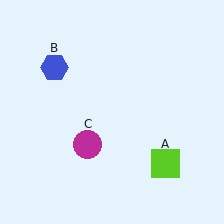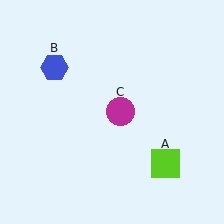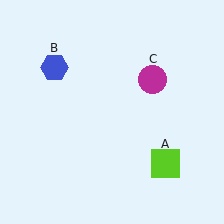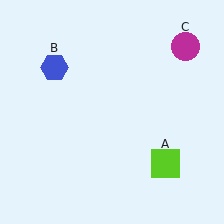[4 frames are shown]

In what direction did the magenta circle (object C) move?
The magenta circle (object C) moved up and to the right.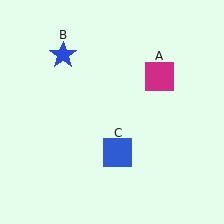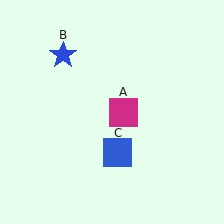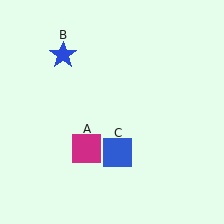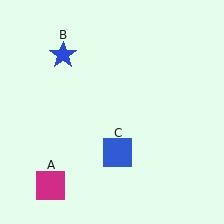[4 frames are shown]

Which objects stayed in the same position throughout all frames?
Blue star (object B) and blue square (object C) remained stationary.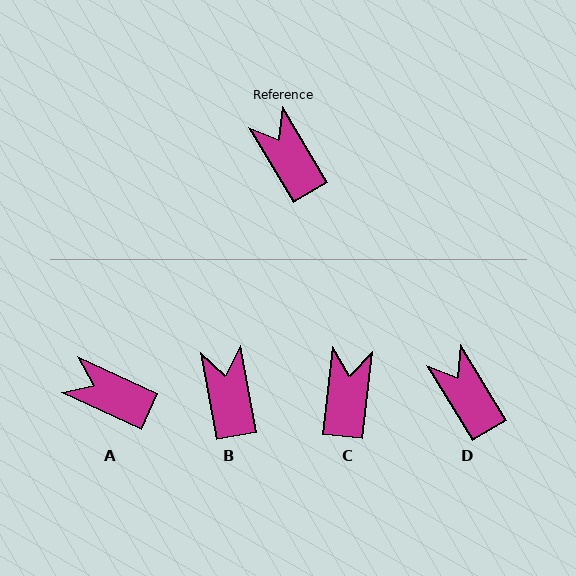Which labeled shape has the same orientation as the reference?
D.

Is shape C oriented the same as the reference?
No, it is off by about 38 degrees.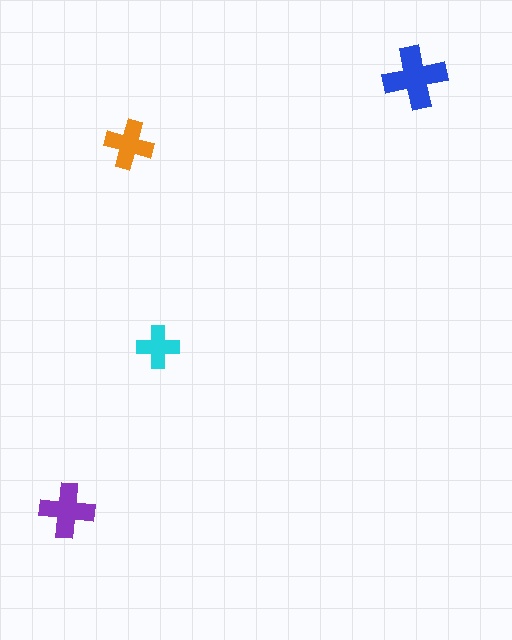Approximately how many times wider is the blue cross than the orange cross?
About 1.5 times wider.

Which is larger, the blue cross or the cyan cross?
The blue one.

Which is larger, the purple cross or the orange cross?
The purple one.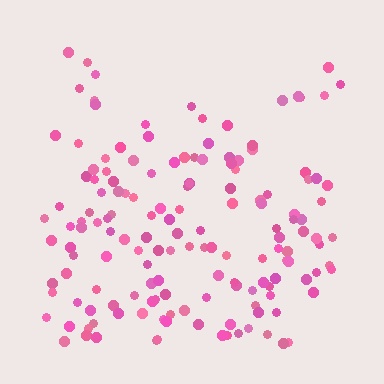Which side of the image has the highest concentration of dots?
The bottom.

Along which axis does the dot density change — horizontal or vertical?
Vertical.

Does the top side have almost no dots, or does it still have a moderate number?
Still a moderate number, just noticeably fewer than the bottom.